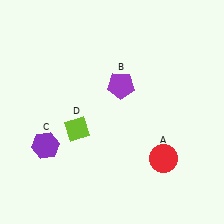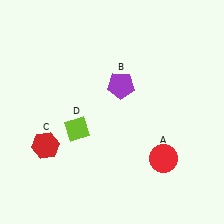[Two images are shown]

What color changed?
The hexagon (C) changed from purple in Image 1 to red in Image 2.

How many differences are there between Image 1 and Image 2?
There is 1 difference between the two images.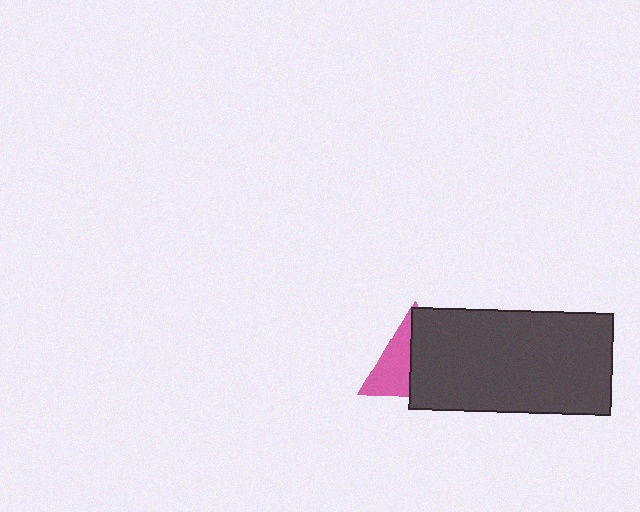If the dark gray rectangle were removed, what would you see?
You would see the complete pink triangle.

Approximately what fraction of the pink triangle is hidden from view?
Roughly 55% of the pink triangle is hidden behind the dark gray rectangle.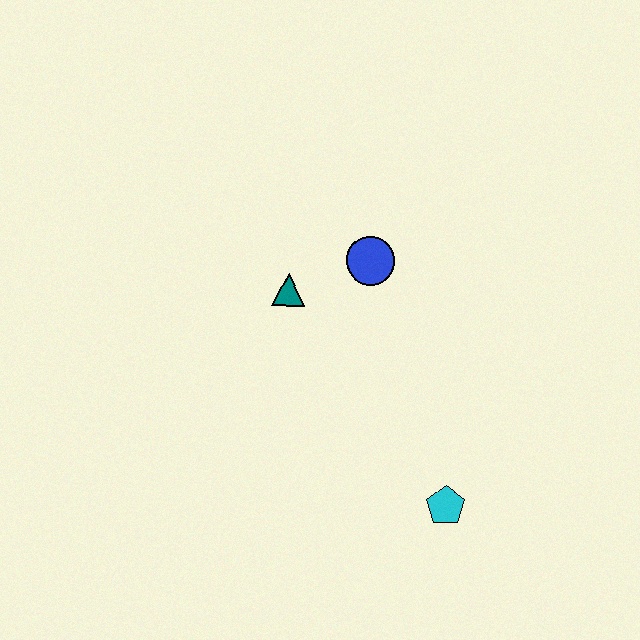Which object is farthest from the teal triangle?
The cyan pentagon is farthest from the teal triangle.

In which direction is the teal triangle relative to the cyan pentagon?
The teal triangle is above the cyan pentagon.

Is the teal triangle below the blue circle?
Yes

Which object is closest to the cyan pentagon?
The blue circle is closest to the cyan pentagon.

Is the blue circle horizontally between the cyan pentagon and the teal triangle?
Yes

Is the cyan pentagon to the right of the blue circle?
Yes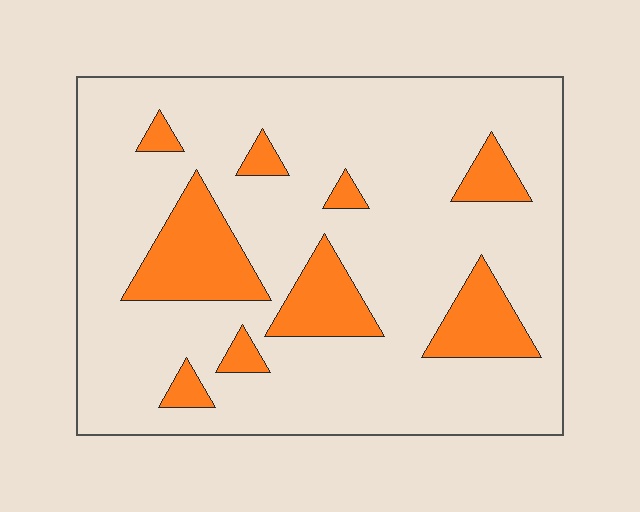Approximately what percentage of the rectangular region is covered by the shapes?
Approximately 20%.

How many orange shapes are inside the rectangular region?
9.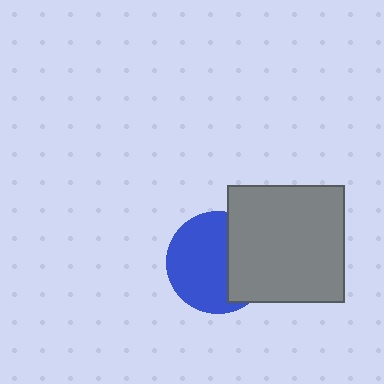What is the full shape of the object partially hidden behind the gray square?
The partially hidden object is a blue circle.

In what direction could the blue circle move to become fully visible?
The blue circle could move left. That would shift it out from behind the gray square entirely.